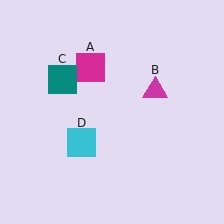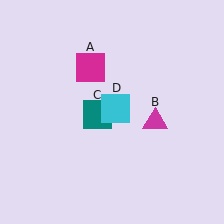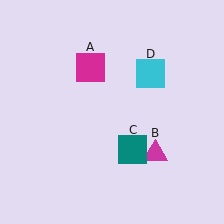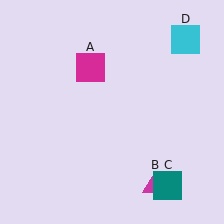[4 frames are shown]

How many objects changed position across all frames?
3 objects changed position: magenta triangle (object B), teal square (object C), cyan square (object D).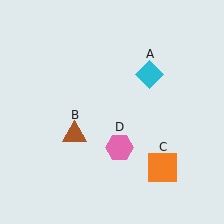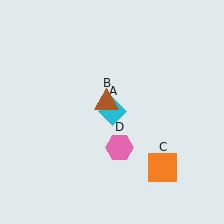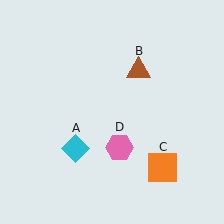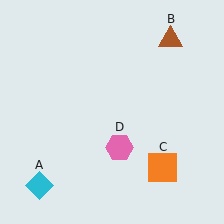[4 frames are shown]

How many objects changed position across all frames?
2 objects changed position: cyan diamond (object A), brown triangle (object B).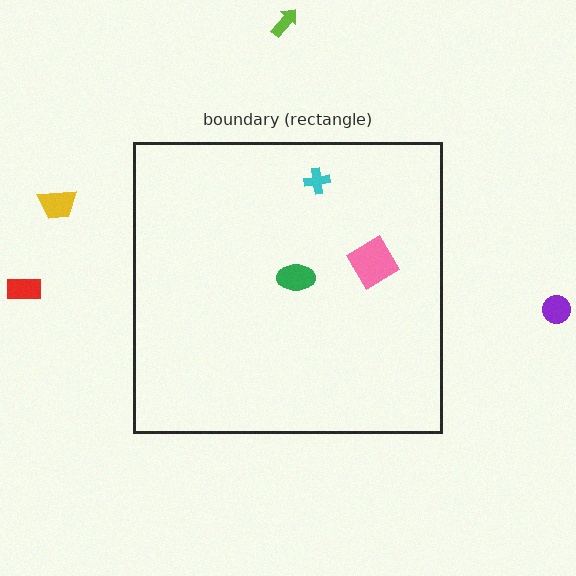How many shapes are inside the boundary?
3 inside, 4 outside.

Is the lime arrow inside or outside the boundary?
Outside.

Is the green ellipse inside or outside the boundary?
Inside.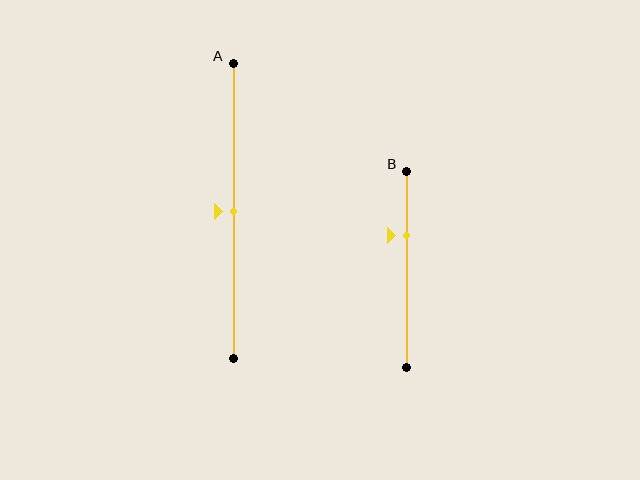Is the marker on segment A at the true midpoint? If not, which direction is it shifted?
Yes, the marker on segment A is at the true midpoint.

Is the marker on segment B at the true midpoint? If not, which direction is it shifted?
No, the marker on segment B is shifted upward by about 17% of the segment length.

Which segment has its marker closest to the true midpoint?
Segment A has its marker closest to the true midpoint.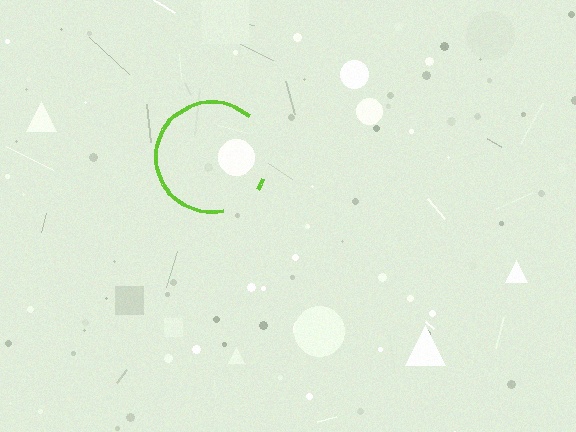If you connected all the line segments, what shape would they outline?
They would outline a circle.